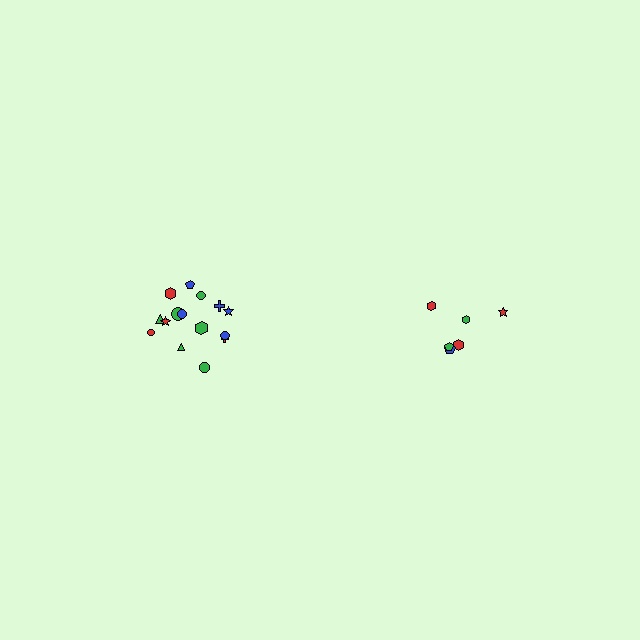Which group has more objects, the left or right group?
The left group.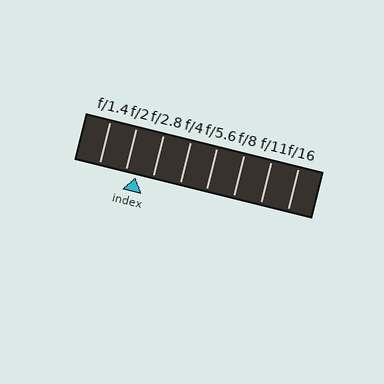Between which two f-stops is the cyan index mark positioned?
The index mark is between f/2 and f/2.8.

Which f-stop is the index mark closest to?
The index mark is closest to f/2.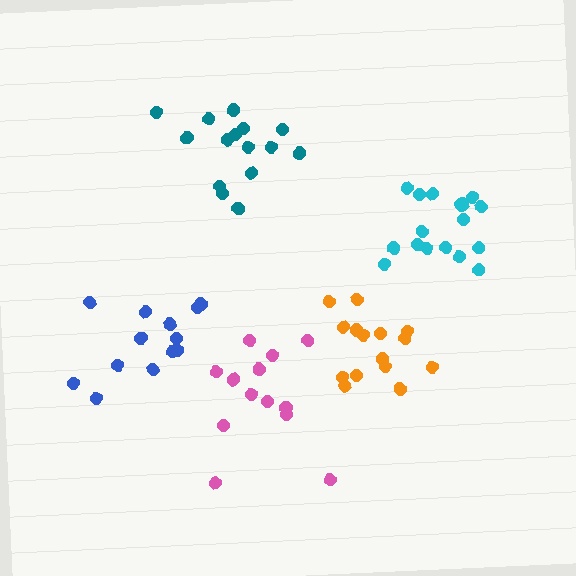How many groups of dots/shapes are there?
There are 5 groups.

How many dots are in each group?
Group 1: 14 dots, Group 2: 15 dots, Group 3: 13 dots, Group 4: 17 dots, Group 5: 15 dots (74 total).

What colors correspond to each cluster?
The clusters are colored: pink, orange, blue, cyan, teal.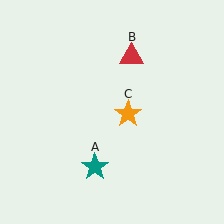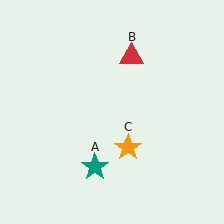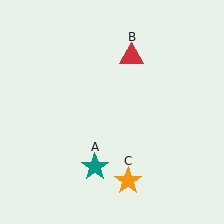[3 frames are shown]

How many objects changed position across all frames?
1 object changed position: orange star (object C).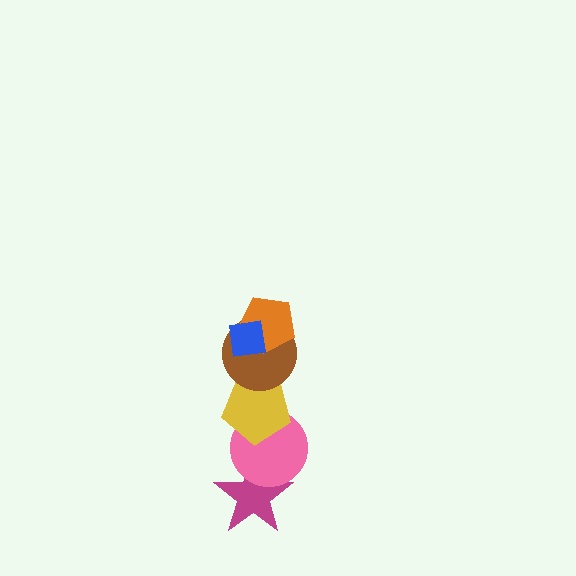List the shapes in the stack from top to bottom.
From top to bottom: the blue square, the orange pentagon, the brown circle, the yellow pentagon, the pink circle, the magenta star.